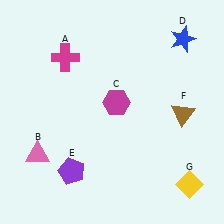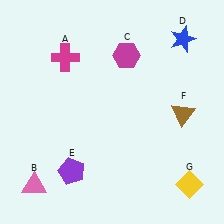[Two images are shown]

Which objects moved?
The objects that moved are: the pink triangle (B), the magenta hexagon (C).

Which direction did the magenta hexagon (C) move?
The magenta hexagon (C) moved up.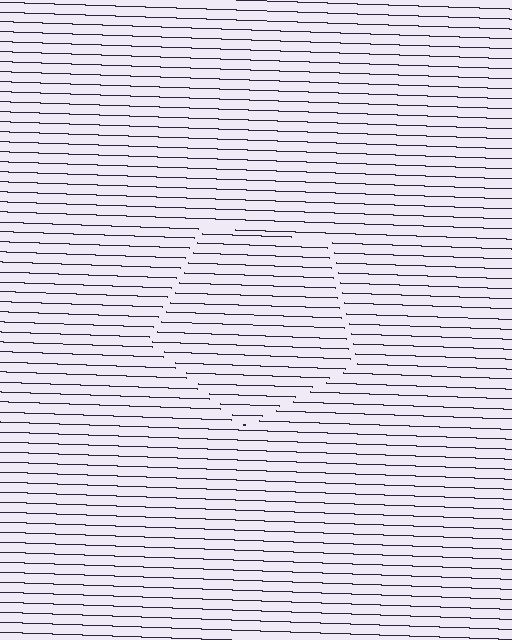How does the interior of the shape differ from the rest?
The interior of the shape contains the same grating, shifted by half a period — the contour is defined by the phase discontinuity where line-ends from the inner and outer gratings abut.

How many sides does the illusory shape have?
5 sides — the line-ends trace a pentagon.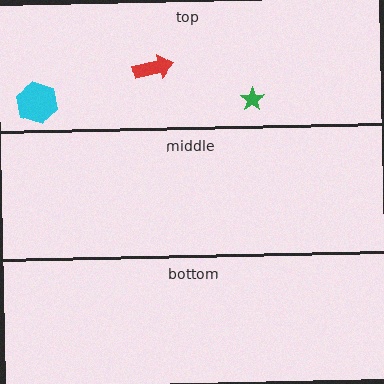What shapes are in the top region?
The red arrow, the cyan hexagon, the green star.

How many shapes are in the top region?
3.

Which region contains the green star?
The top region.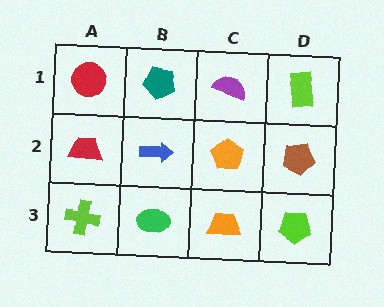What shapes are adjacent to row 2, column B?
A teal pentagon (row 1, column B), a green ellipse (row 3, column B), a red trapezoid (row 2, column A), an orange pentagon (row 2, column C).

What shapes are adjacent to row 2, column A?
A red circle (row 1, column A), a lime cross (row 3, column A), a blue arrow (row 2, column B).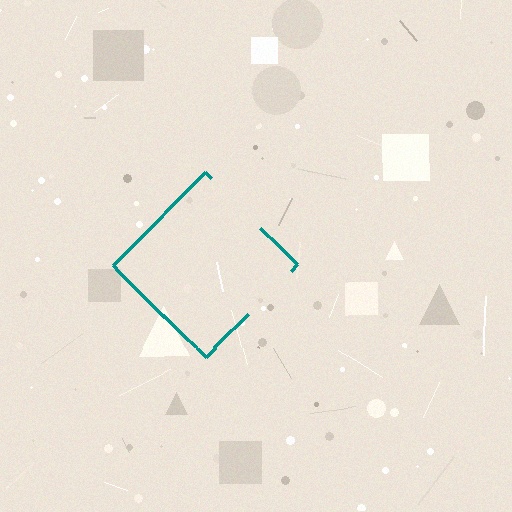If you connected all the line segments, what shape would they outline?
They would outline a diamond.